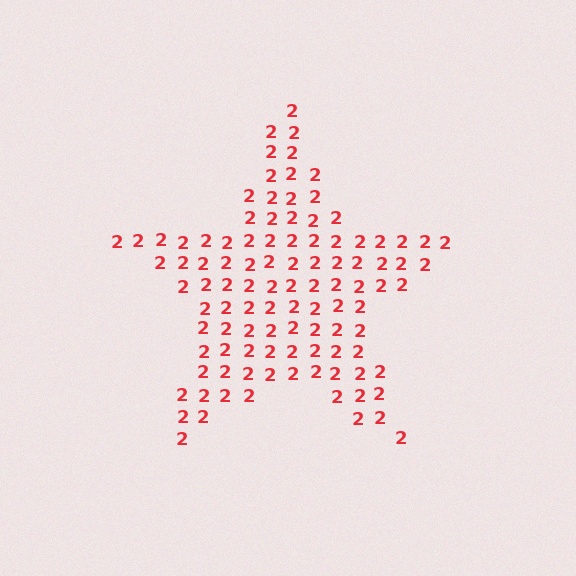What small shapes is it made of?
It is made of small digit 2's.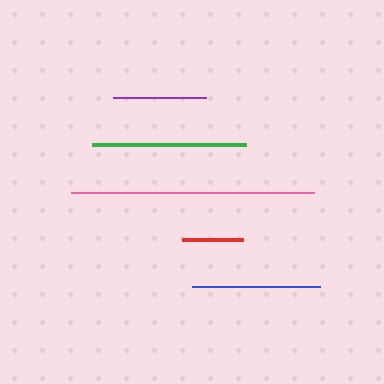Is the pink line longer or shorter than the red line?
The pink line is longer than the red line.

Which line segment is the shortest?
The red line is the shortest at approximately 61 pixels.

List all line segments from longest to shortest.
From longest to shortest: pink, green, blue, purple, red.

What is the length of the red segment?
The red segment is approximately 61 pixels long.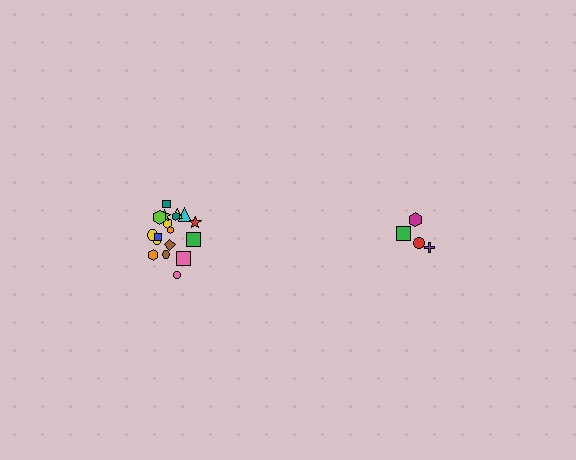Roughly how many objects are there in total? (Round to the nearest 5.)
Roughly 20 objects in total.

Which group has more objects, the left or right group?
The left group.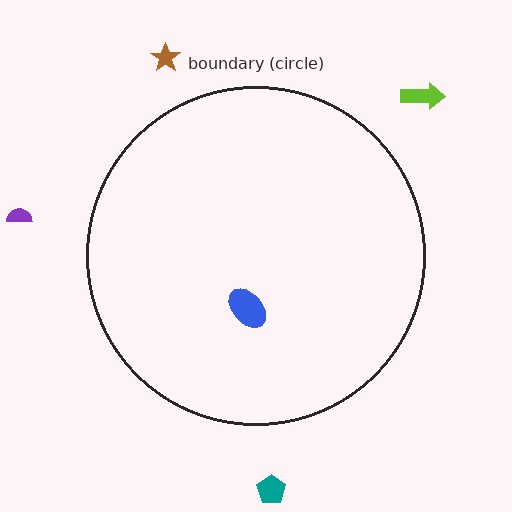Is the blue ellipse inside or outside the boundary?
Inside.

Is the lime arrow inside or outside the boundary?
Outside.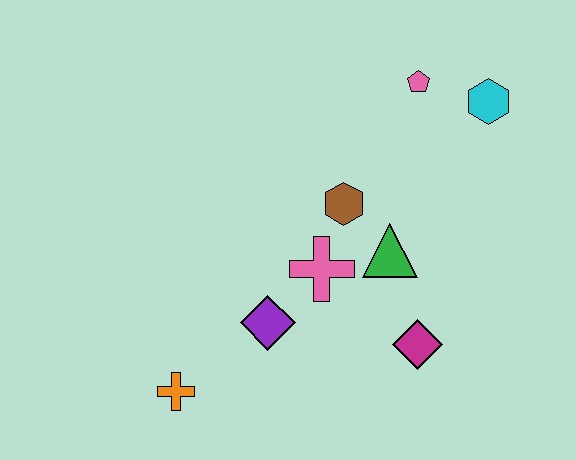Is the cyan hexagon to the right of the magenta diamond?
Yes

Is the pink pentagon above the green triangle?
Yes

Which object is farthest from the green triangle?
The orange cross is farthest from the green triangle.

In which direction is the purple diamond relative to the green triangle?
The purple diamond is to the left of the green triangle.